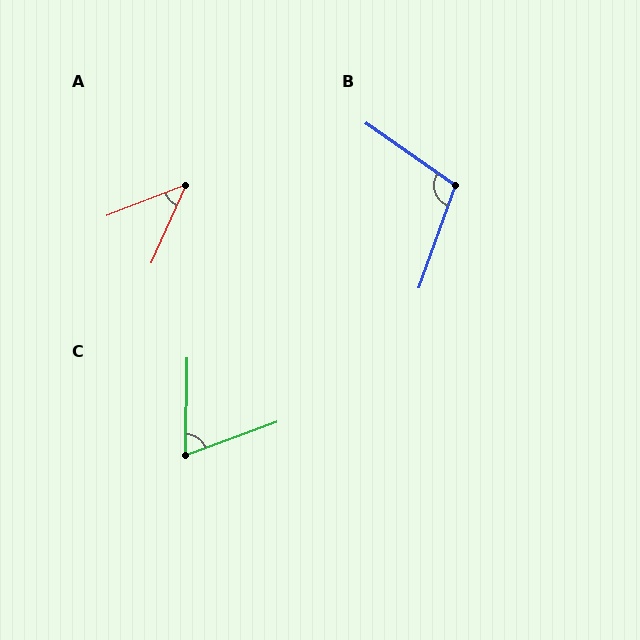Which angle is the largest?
B, at approximately 105 degrees.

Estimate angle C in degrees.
Approximately 69 degrees.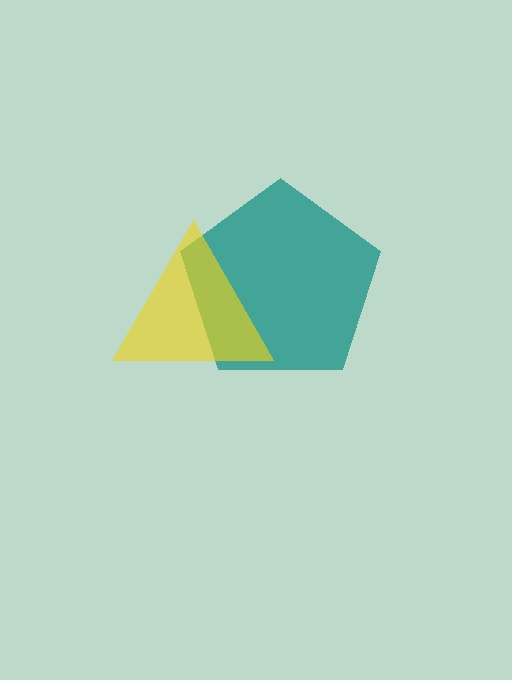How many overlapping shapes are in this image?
There are 2 overlapping shapes in the image.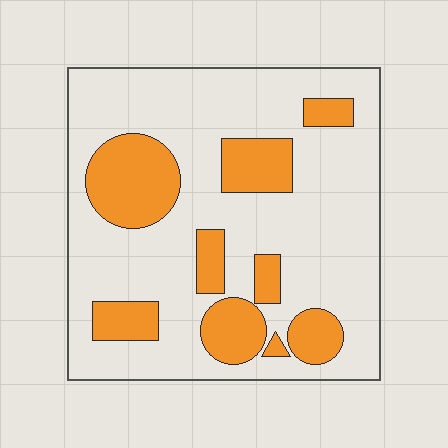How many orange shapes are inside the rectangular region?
9.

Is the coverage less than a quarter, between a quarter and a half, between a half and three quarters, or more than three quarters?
Between a quarter and a half.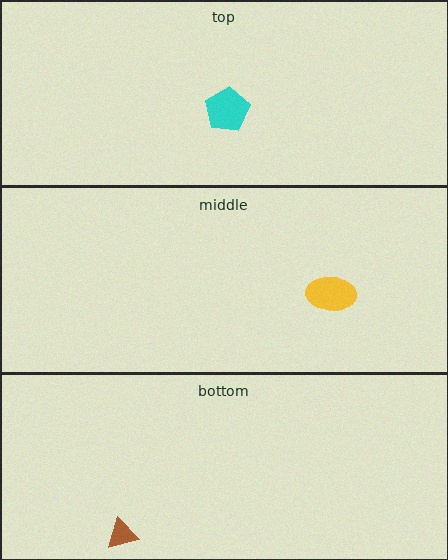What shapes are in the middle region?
The yellow ellipse.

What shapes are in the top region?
The cyan pentagon.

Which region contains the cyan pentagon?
The top region.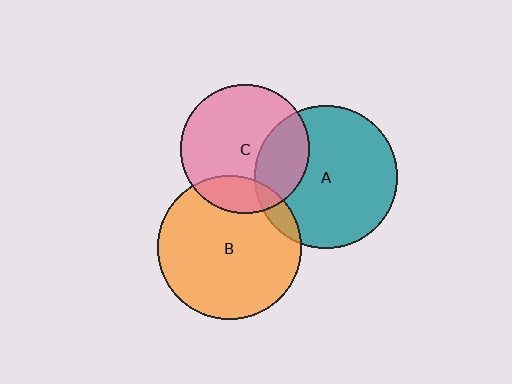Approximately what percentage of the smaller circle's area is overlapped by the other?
Approximately 10%.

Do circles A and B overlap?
Yes.